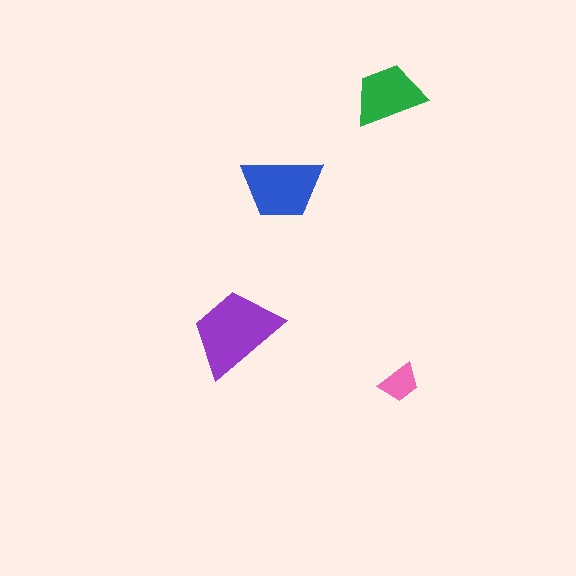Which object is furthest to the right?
The pink trapezoid is rightmost.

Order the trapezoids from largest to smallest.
the purple one, the blue one, the green one, the pink one.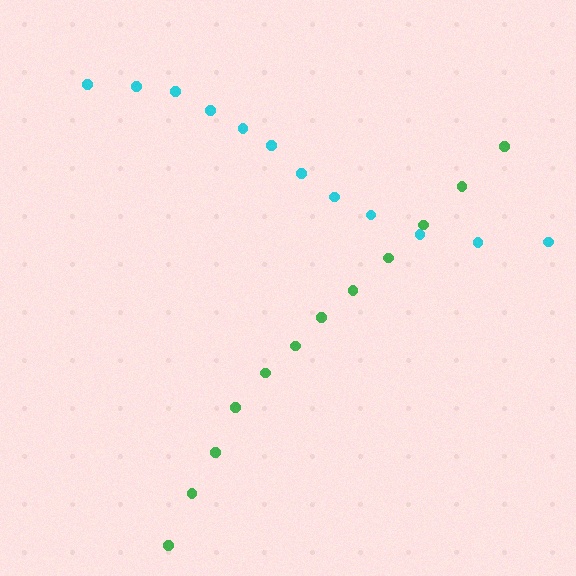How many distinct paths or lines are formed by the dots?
There are 2 distinct paths.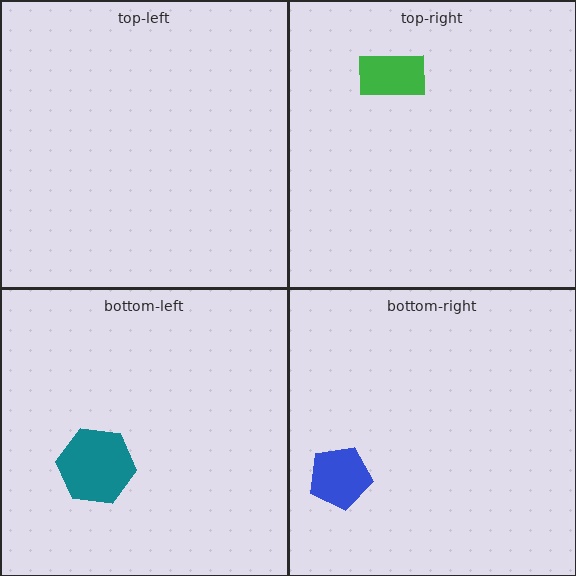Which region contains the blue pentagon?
The bottom-right region.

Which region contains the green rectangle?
The top-right region.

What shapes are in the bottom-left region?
The teal hexagon.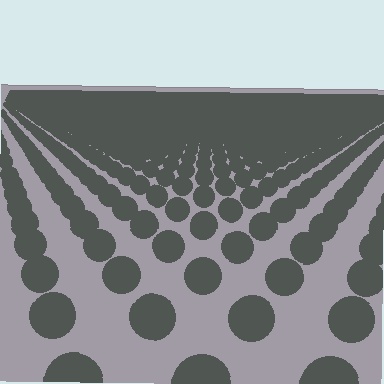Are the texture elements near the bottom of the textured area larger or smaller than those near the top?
Larger. Near the bottom, elements are closer to the viewer and appear at a bigger on-screen size.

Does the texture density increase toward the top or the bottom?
Density increases toward the top.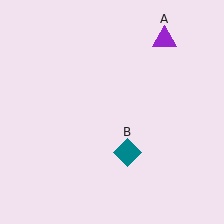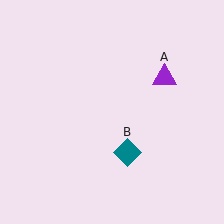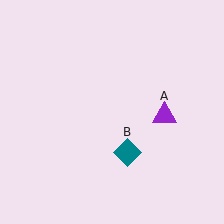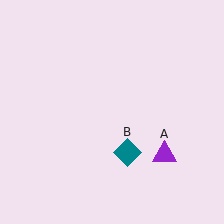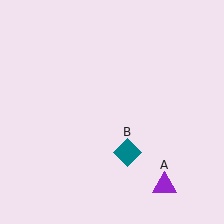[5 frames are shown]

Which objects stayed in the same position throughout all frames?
Teal diamond (object B) remained stationary.